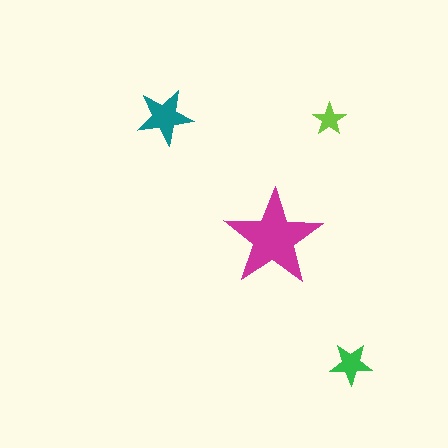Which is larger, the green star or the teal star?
The teal one.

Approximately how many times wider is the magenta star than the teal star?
About 1.5 times wider.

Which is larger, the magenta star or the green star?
The magenta one.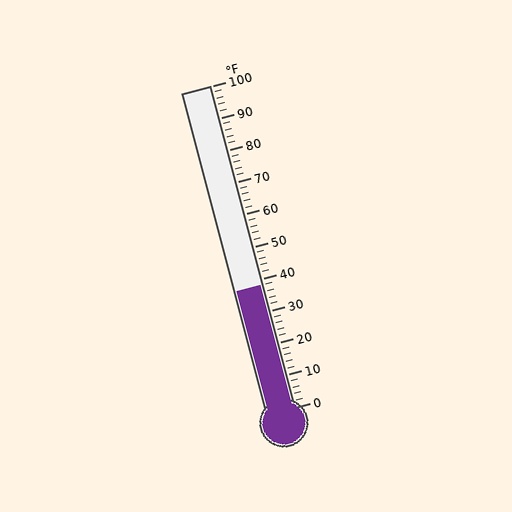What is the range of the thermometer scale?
The thermometer scale ranges from 0°F to 100°F.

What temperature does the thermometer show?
The thermometer shows approximately 38°F.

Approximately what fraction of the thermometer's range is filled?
The thermometer is filled to approximately 40% of its range.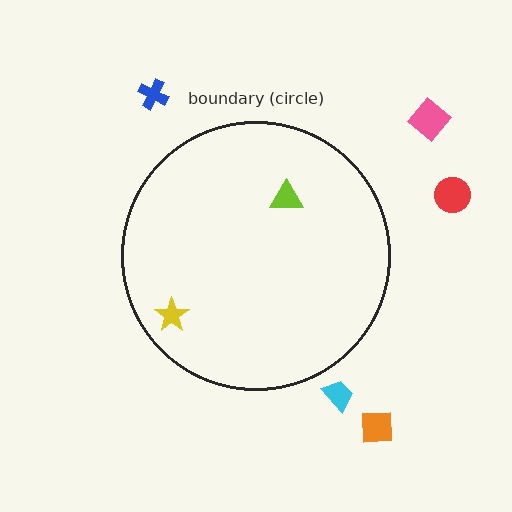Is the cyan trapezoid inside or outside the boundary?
Outside.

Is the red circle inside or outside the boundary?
Outside.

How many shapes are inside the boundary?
2 inside, 5 outside.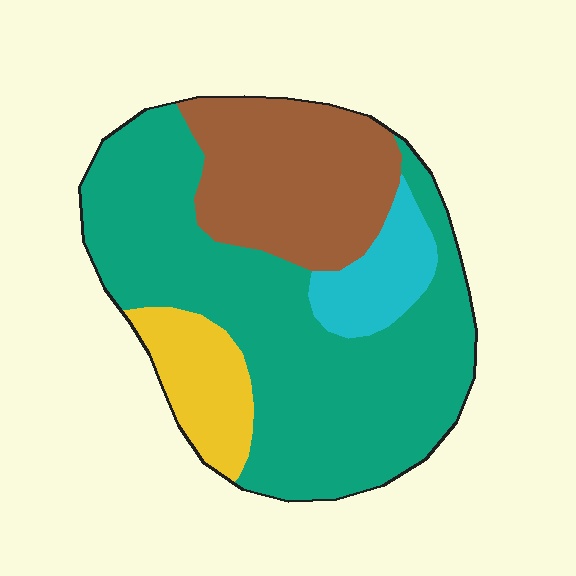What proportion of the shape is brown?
Brown takes up less than a quarter of the shape.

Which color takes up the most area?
Teal, at roughly 55%.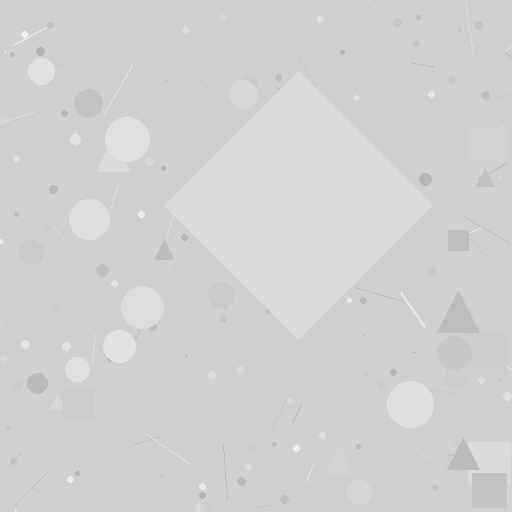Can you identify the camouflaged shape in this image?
The camouflaged shape is a diamond.